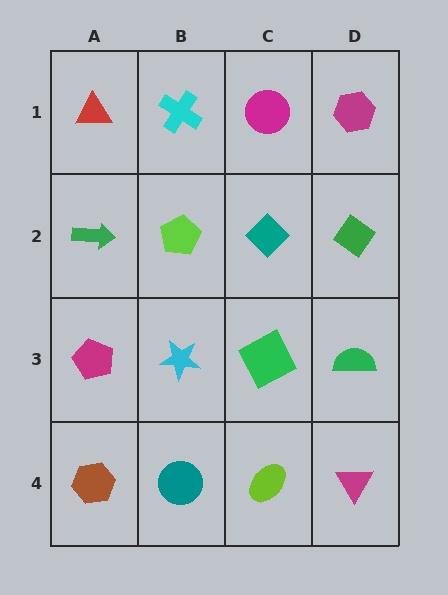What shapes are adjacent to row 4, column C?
A green square (row 3, column C), a teal circle (row 4, column B), a magenta triangle (row 4, column D).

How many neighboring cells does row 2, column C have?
4.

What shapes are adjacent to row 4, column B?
A cyan star (row 3, column B), a brown hexagon (row 4, column A), a lime ellipse (row 4, column C).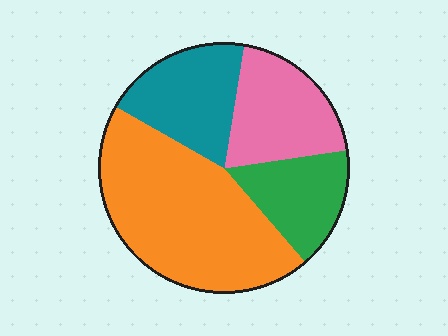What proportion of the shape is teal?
Teal takes up about one fifth (1/5) of the shape.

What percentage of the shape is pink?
Pink takes up between a sixth and a third of the shape.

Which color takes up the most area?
Orange, at roughly 45%.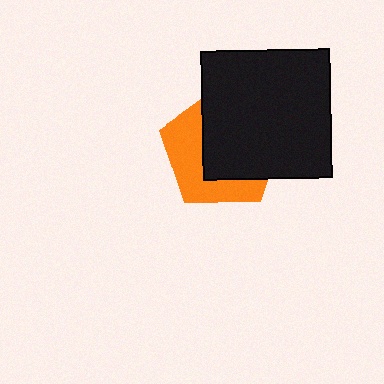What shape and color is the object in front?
The object in front is a black square.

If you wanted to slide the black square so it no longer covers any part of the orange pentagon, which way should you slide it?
Slide it toward the upper-right — that is the most direct way to separate the two shapes.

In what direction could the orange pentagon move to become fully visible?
The orange pentagon could move toward the lower-left. That would shift it out from behind the black square entirely.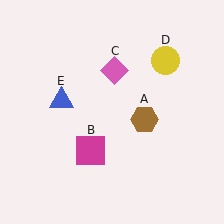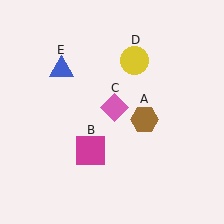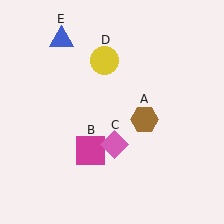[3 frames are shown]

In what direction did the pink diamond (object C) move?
The pink diamond (object C) moved down.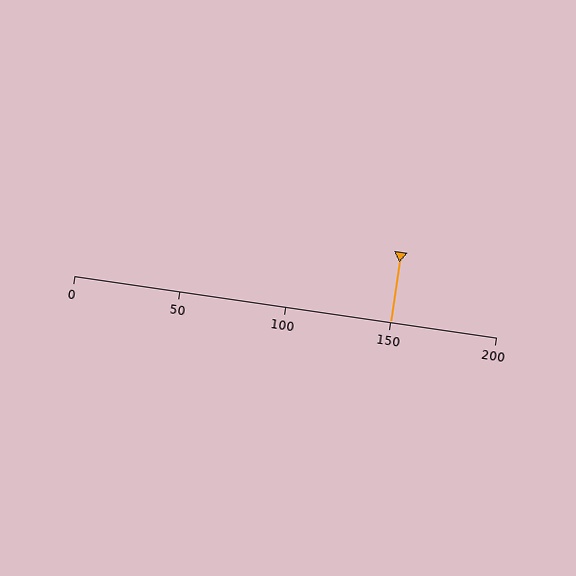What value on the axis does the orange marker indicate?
The marker indicates approximately 150.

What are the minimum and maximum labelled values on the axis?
The axis runs from 0 to 200.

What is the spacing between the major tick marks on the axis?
The major ticks are spaced 50 apart.